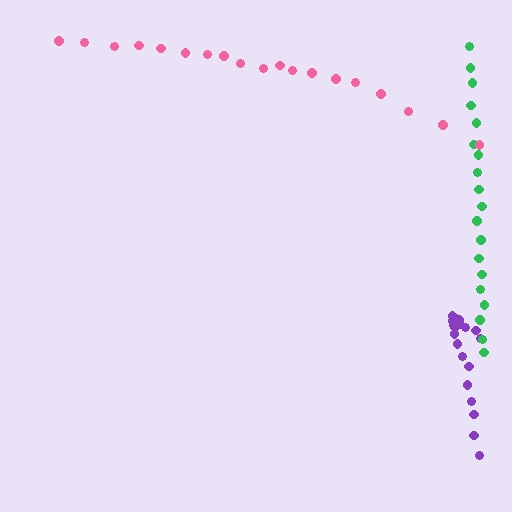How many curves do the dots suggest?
There are 3 distinct paths.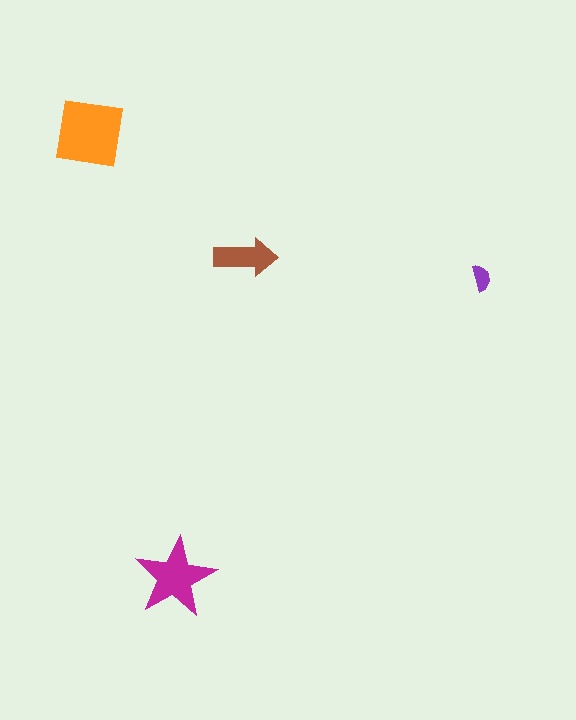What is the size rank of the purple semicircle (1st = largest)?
4th.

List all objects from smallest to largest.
The purple semicircle, the brown arrow, the magenta star, the orange square.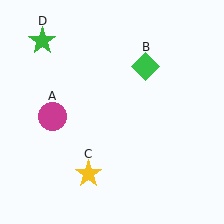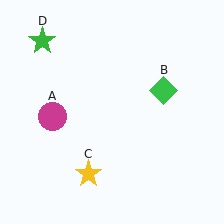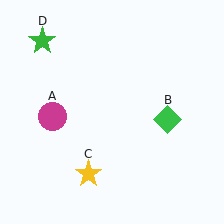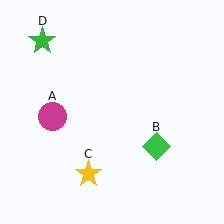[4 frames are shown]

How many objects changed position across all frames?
1 object changed position: green diamond (object B).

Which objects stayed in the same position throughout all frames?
Magenta circle (object A) and yellow star (object C) and green star (object D) remained stationary.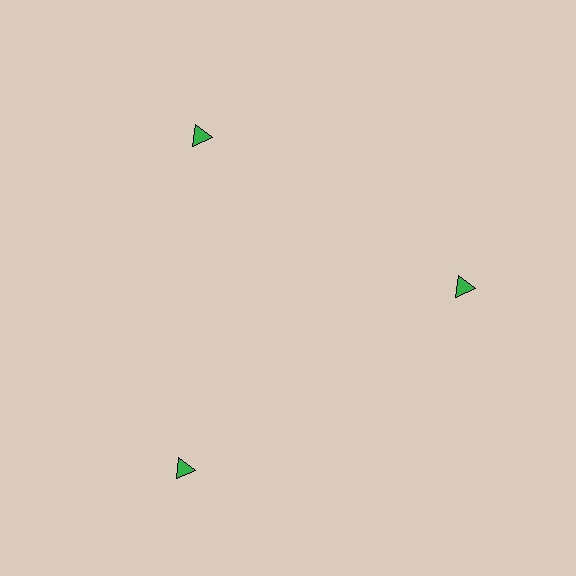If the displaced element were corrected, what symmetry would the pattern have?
It would have 3-fold rotational symmetry — the pattern would map onto itself every 120 degrees.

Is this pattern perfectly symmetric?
No. The 3 green triangles are arranged in a ring, but one element near the 7 o'clock position is pushed outward from the center, breaking the 3-fold rotational symmetry.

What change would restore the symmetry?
The symmetry would be restored by moving it inward, back onto the ring so that all 3 triangles sit at equal angles and equal distance from the center.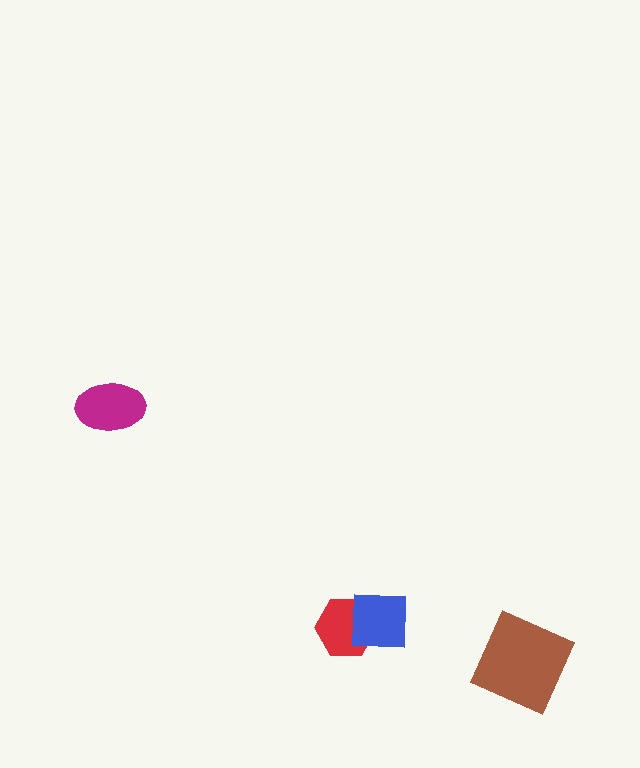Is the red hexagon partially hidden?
Yes, it is partially covered by another shape.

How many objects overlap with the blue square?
1 object overlaps with the blue square.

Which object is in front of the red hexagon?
The blue square is in front of the red hexagon.